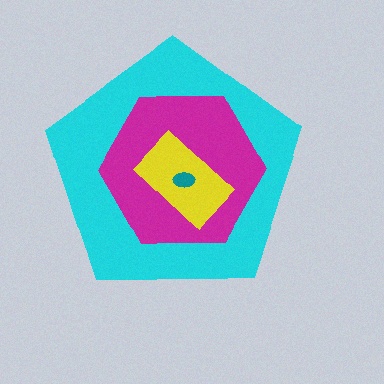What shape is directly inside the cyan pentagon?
The magenta hexagon.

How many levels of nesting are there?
4.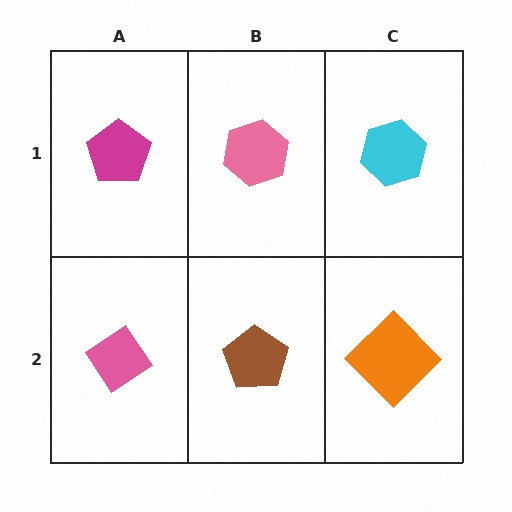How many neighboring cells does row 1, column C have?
2.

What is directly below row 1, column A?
A pink diamond.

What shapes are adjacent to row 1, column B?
A brown pentagon (row 2, column B), a magenta pentagon (row 1, column A), a cyan hexagon (row 1, column C).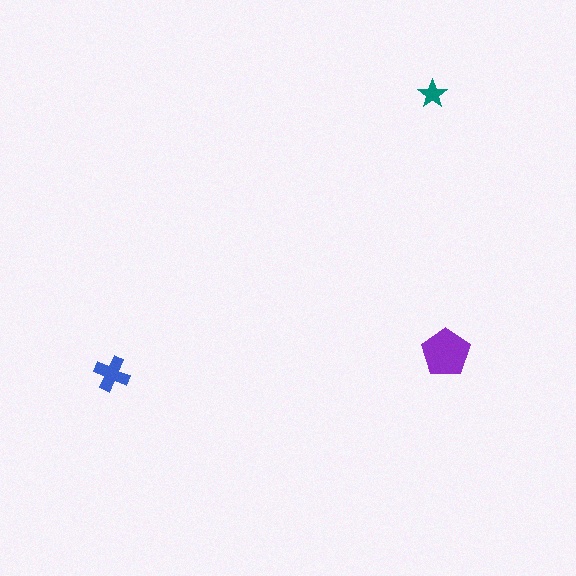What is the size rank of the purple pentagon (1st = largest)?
1st.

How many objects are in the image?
There are 3 objects in the image.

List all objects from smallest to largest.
The teal star, the blue cross, the purple pentagon.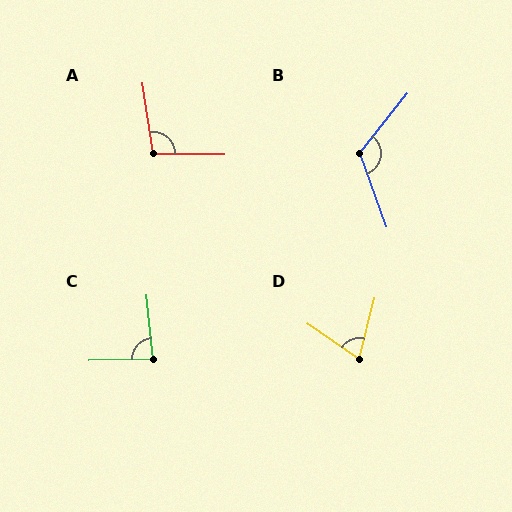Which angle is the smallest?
D, at approximately 69 degrees.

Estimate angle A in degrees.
Approximately 99 degrees.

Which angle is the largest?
B, at approximately 122 degrees.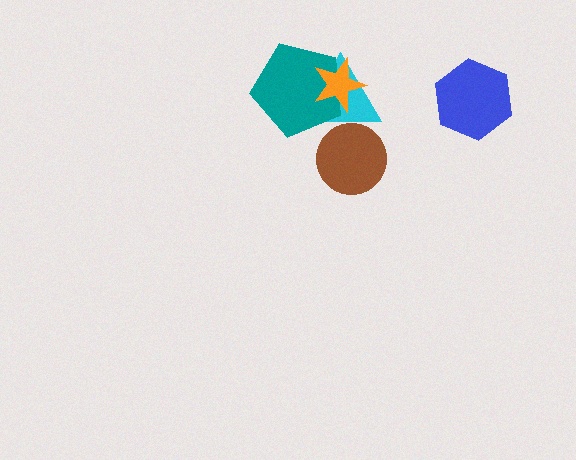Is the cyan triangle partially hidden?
Yes, it is partially covered by another shape.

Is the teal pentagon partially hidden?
Yes, it is partially covered by another shape.